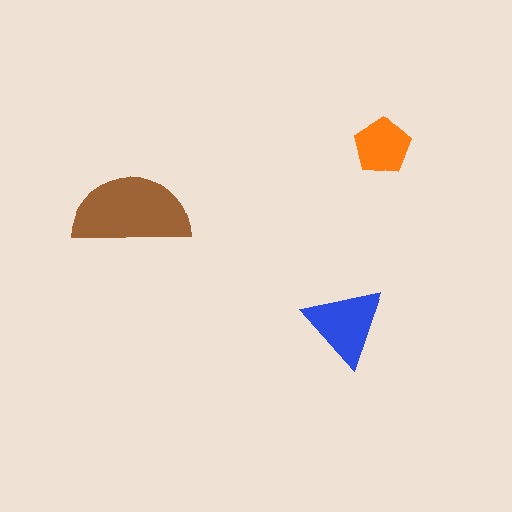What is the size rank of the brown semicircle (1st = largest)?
1st.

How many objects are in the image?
There are 3 objects in the image.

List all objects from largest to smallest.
The brown semicircle, the blue triangle, the orange pentagon.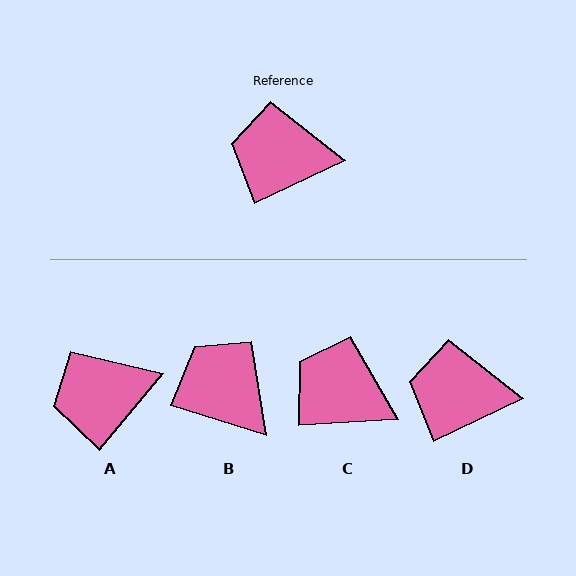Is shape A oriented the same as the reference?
No, it is off by about 25 degrees.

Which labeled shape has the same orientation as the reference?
D.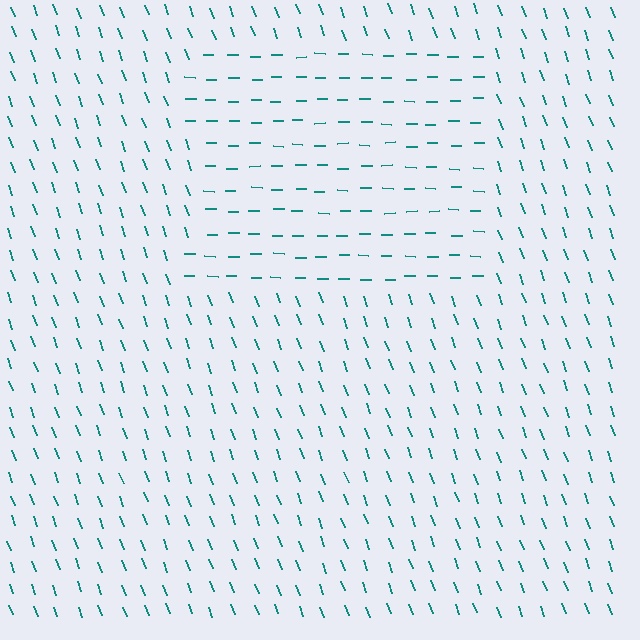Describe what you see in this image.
The image is filled with small teal line segments. A rectangle region in the image has lines oriented differently from the surrounding lines, creating a visible texture boundary.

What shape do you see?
I see a rectangle.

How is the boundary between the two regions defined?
The boundary is defined purely by a change in line orientation (approximately 69 degrees difference). All lines are the same color and thickness.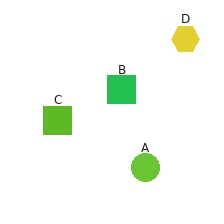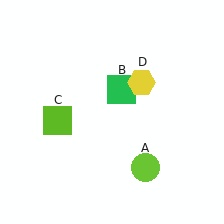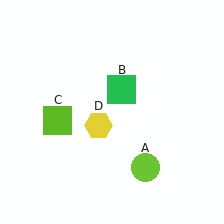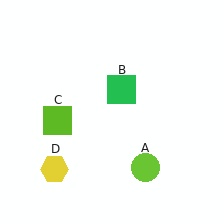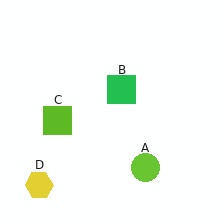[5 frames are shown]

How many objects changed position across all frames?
1 object changed position: yellow hexagon (object D).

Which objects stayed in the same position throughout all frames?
Lime circle (object A) and green square (object B) and lime square (object C) remained stationary.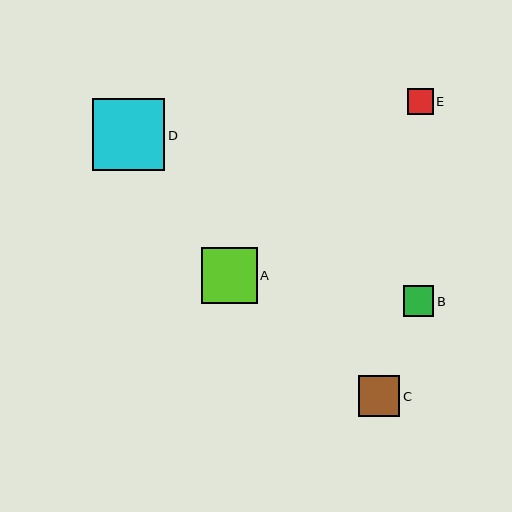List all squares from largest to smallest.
From largest to smallest: D, A, C, B, E.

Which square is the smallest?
Square E is the smallest with a size of approximately 26 pixels.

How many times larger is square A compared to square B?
Square A is approximately 1.8 times the size of square B.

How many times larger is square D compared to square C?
Square D is approximately 1.8 times the size of square C.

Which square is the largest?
Square D is the largest with a size of approximately 72 pixels.